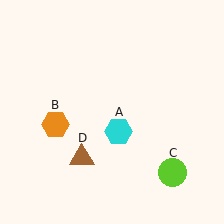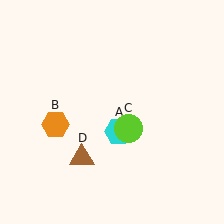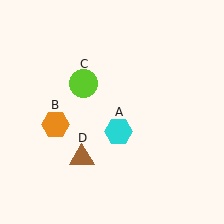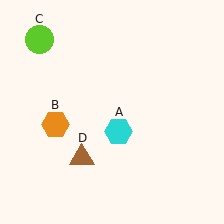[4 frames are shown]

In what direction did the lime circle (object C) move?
The lime circle (object C) moved up and to the left.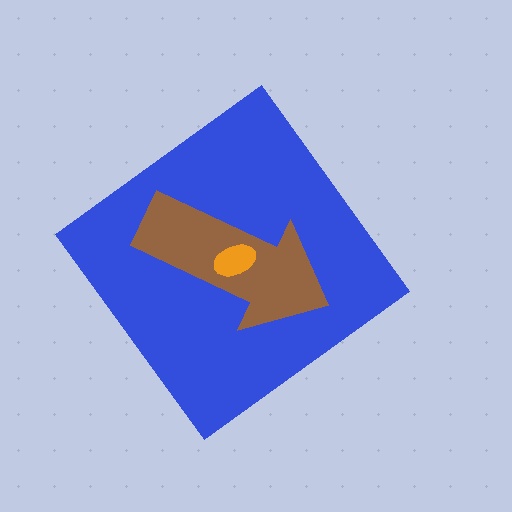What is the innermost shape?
The orange ellipse.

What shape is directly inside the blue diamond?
The brown arrow.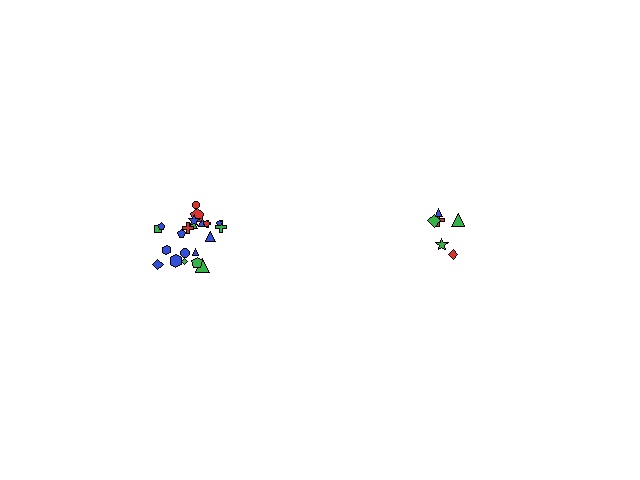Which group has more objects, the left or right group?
The left group.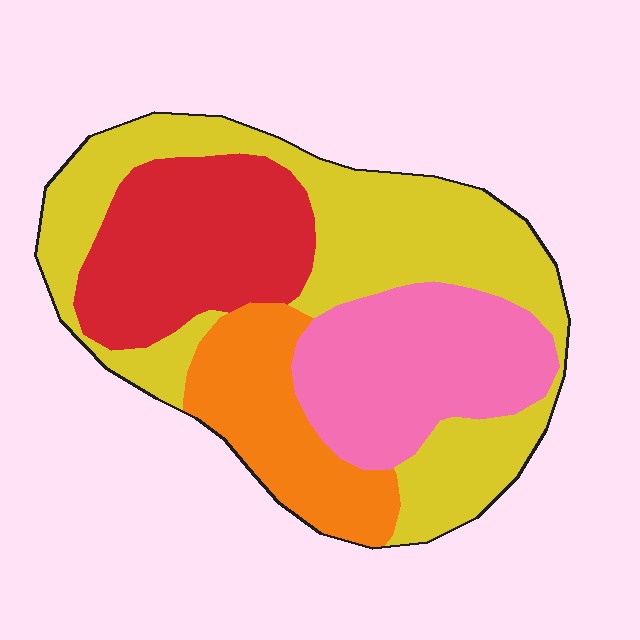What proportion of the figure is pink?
Pink covers roughly 20% of the figure.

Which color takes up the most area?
Yellow, at roughly 40%.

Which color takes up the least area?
Orange, at roughly 15%.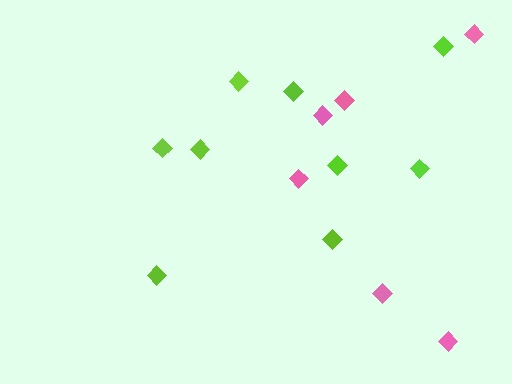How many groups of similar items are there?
There are 2 groups: one group of pink diamonds (6) and one group of lime diamonds (9).